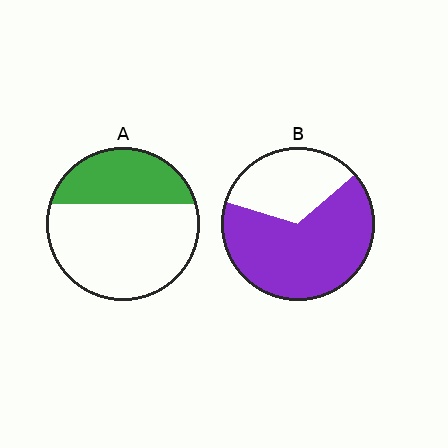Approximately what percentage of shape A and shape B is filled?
A is approximately 35% and B is approximately 65%.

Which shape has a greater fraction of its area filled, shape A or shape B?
Shape B.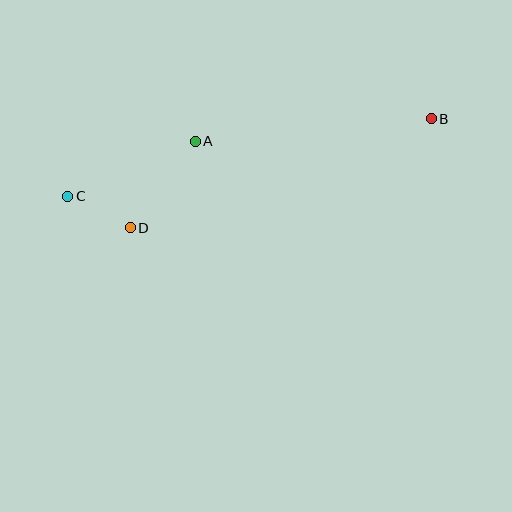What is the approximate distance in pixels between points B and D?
The distance between B and D is approximately 320 pixels.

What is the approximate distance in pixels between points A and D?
The distance between A and D is approximately 108 pixels.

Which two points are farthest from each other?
Points B and C are farthest from each other.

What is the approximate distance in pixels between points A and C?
The distance between A and C is approximately 139 pixels.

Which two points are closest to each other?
Points C and D are closest to each other.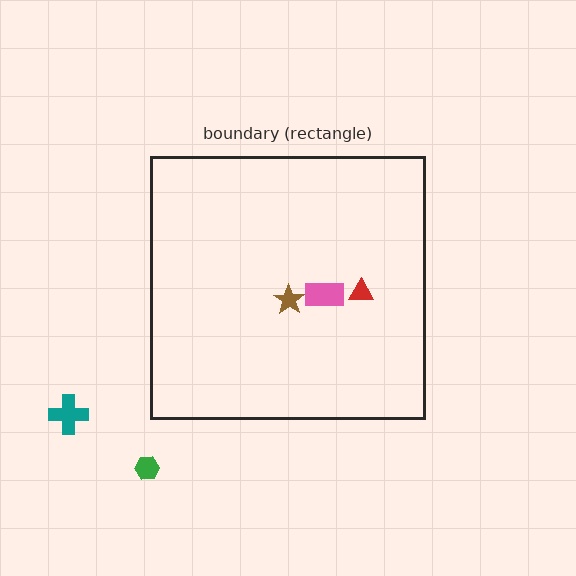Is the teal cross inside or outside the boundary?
Outside.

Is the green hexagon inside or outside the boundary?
Outside.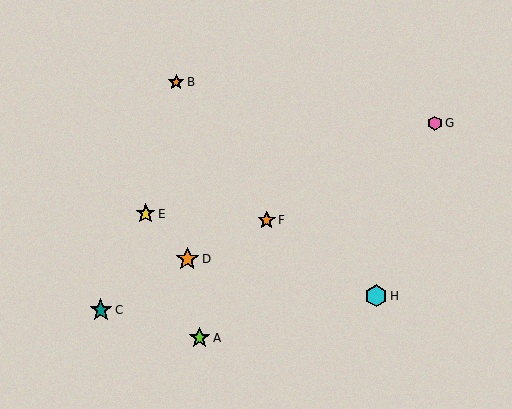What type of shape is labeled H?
Shape H is a cyan hexagon.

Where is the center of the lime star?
The center of the lime star is at (199, 338).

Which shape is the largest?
The orange star (labeled D) is the largest.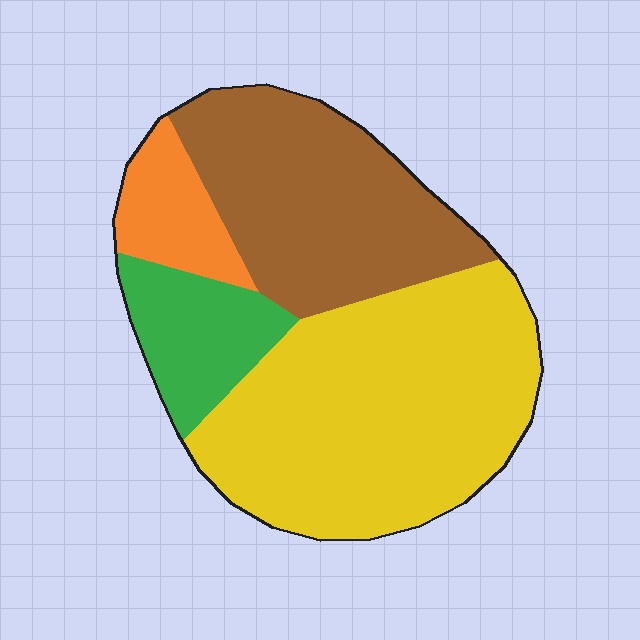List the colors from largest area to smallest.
From largest to smallest: yellow, brown, green, orange.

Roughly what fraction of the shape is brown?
Brown covers around 30% of the shape.